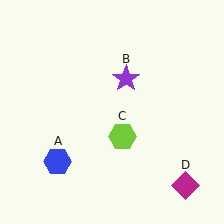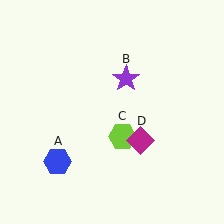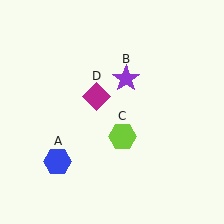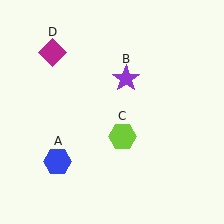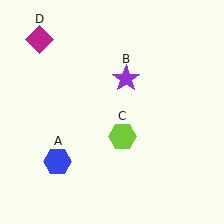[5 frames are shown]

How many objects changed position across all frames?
1 object changed position: magenta diamond (object D).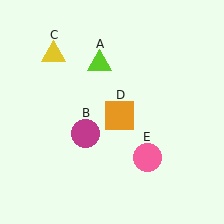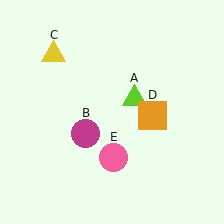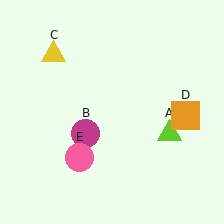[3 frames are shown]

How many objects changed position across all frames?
3 objects changed position: lime triangle (object A), orange square (object D), pink circle (object E).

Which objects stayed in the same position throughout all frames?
Magenta circle (object B) and yellow triangle (object C) remained stationary.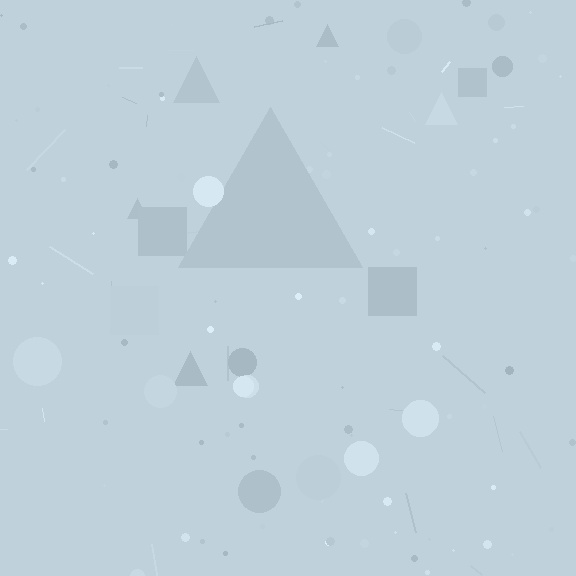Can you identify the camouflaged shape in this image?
The camouflaged shape is a triangle.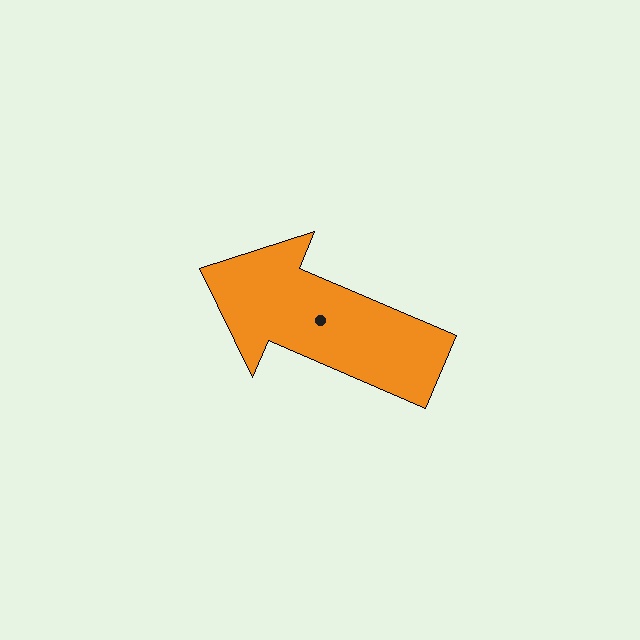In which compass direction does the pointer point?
Northwest.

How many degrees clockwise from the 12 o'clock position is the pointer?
Approximately 293 degrees.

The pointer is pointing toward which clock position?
Roughly 10 o'clock.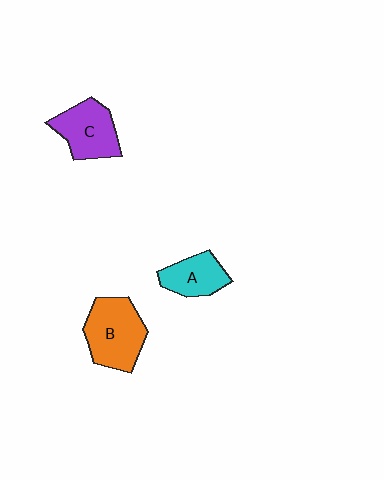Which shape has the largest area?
Shape B (orange).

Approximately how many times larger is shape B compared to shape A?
Approximately 1.6 times.